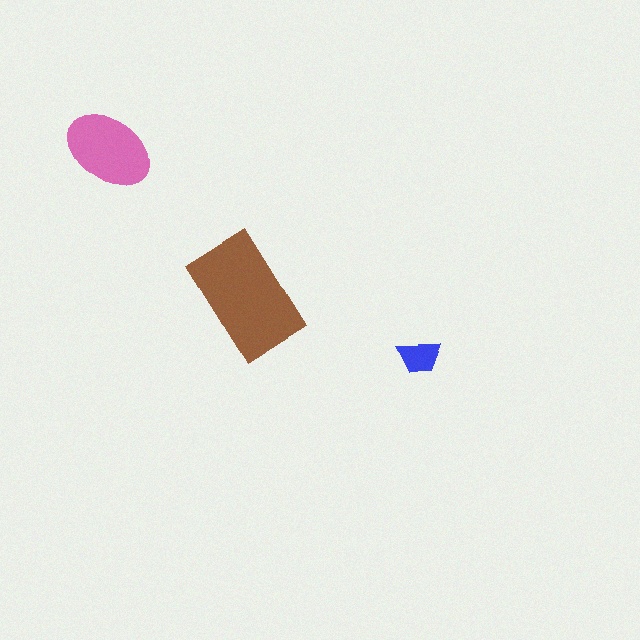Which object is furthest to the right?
The blue trapezoid is rightmost.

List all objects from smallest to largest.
The blue trapezoid, the pink ellipse, the brown rectangle.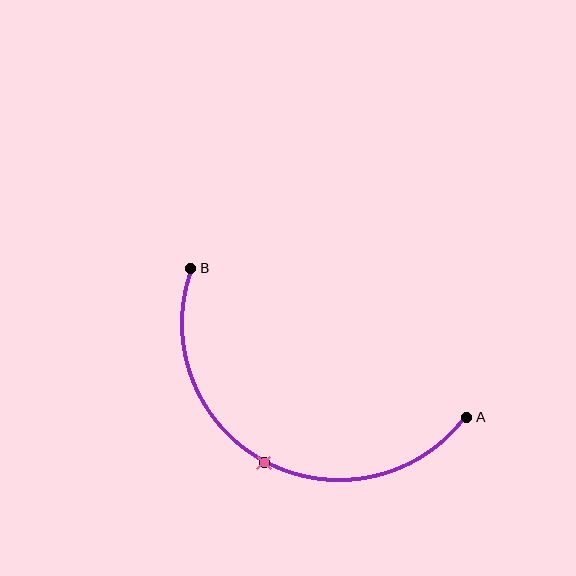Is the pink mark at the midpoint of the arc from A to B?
Yes. The pink mark lies on the arc at equal arc-length from both A and B — it is the arc midpoint.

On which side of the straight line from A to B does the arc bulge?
The arc bulges below the straight line connecting A and B.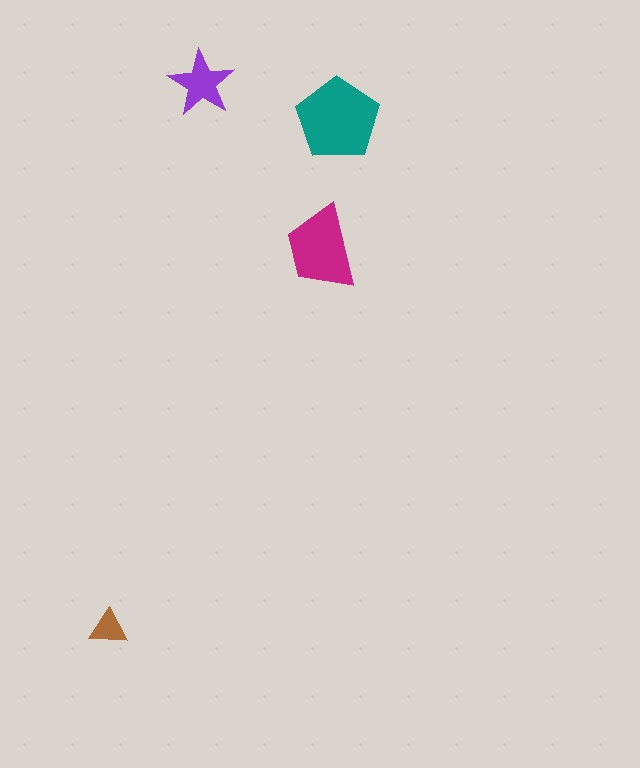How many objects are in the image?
There are 4 objects in the image.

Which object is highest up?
The purple star is topmost.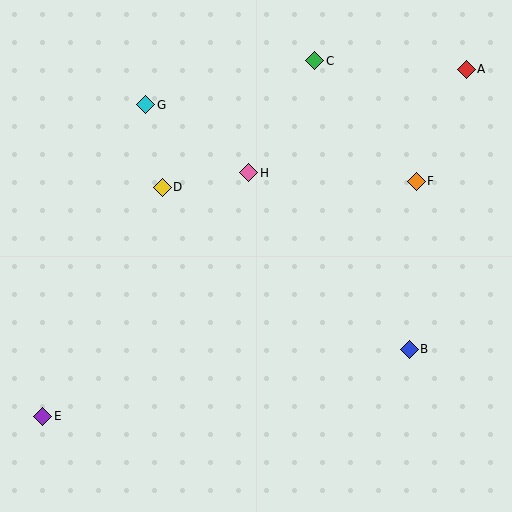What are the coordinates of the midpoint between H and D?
The midpoint between H and D is at (205, 180).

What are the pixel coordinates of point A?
Point A is at (466, 69).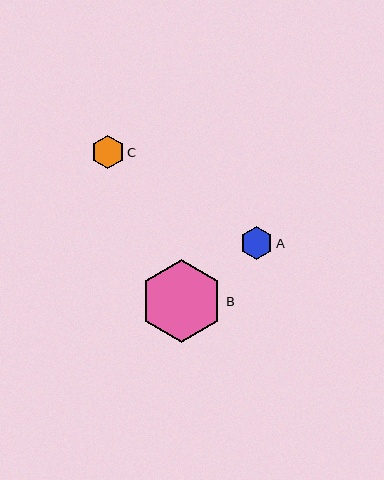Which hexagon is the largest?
Hexagon B is the largest with a size of approximately 83 pixels.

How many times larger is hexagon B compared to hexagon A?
Hexagon B is approximately 2.6 times the size of hexagon A.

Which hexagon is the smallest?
Hexagon A is the smallest with a size of approximately 32 pixels.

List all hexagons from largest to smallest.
From largest to smallest: B, C, A.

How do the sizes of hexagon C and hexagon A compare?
Hexagon C and hexagon A are approximately the same size.